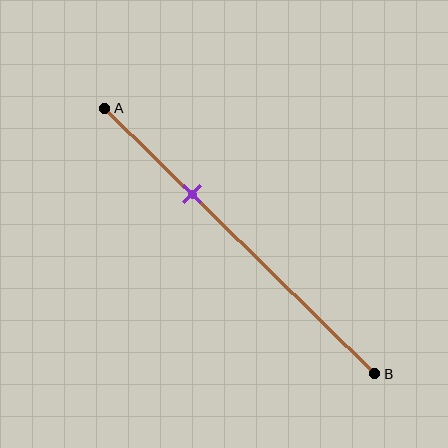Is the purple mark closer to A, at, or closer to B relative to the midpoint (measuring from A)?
The purple mark is closer to point A than the midpoint of segment AB.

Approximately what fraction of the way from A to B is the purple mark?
The purple mark is approximately 30% of the way from A to B.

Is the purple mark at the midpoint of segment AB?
No, the mark is at about 30% from A, not at the 50% midpoint.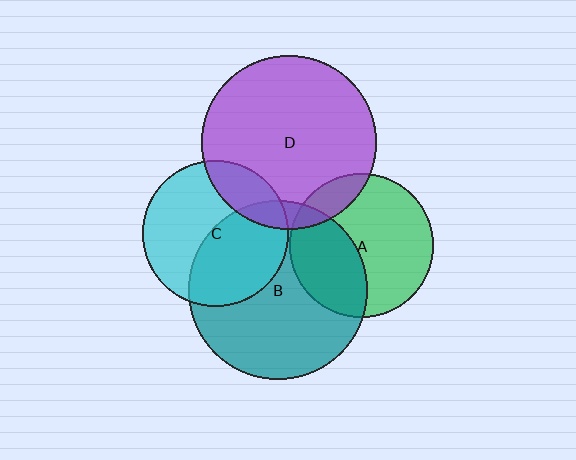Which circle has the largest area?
Circle B (teal).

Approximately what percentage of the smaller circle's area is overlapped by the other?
Approximately 15%.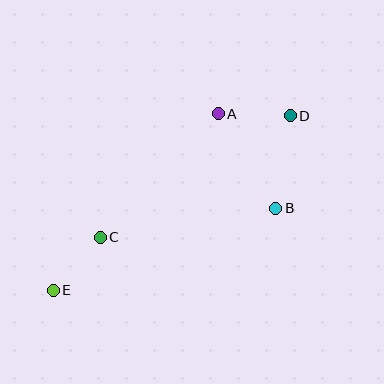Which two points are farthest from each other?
Points D and E are farthest from each other.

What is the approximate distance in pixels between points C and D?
The distance between C and D is approximately 226 pixels.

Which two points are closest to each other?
Points C and E are closest to each other.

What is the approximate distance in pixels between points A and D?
The distance between A and D is approximately 72 pixels.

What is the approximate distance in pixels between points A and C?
The distance between A and C is approximately 171 pixels.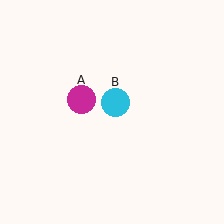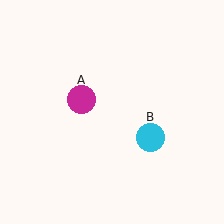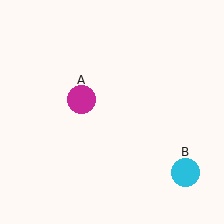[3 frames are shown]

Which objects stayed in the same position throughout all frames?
Magenta circle (object A) remained stationary.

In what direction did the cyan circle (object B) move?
The cyan circle (object B) moved down and to the right.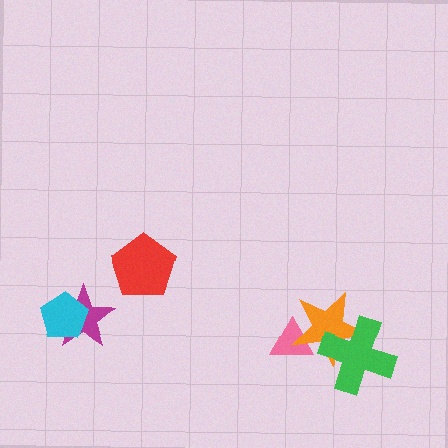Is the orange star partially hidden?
Yes, it is partially covered by another shape.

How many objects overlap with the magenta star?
1 object overlaps with the magenta star.